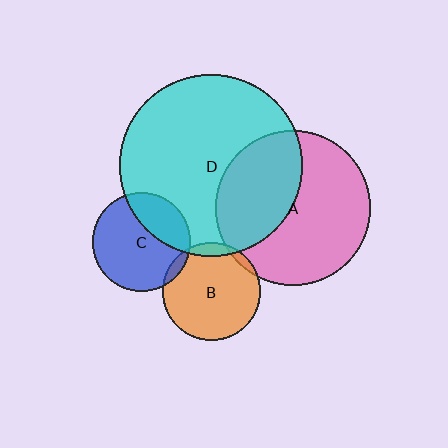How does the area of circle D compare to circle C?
Approximately 3.4 times.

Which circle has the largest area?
Circle D (cyan).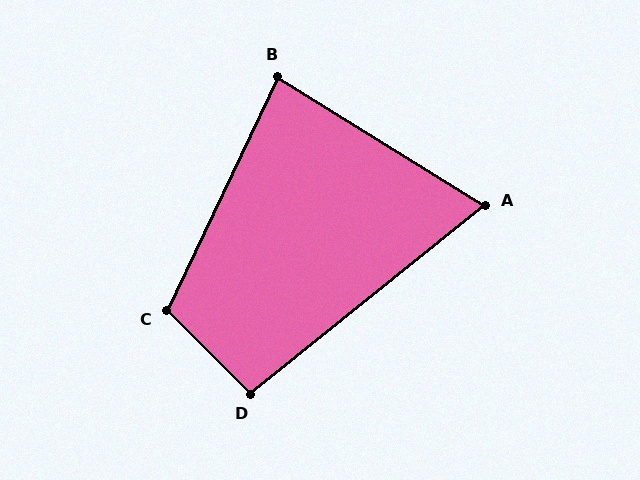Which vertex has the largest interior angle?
C, at approximately 109 degrees.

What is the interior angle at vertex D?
Approximately 97 degrees (obtuse).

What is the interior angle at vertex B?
Approximately 83 degrees (acute).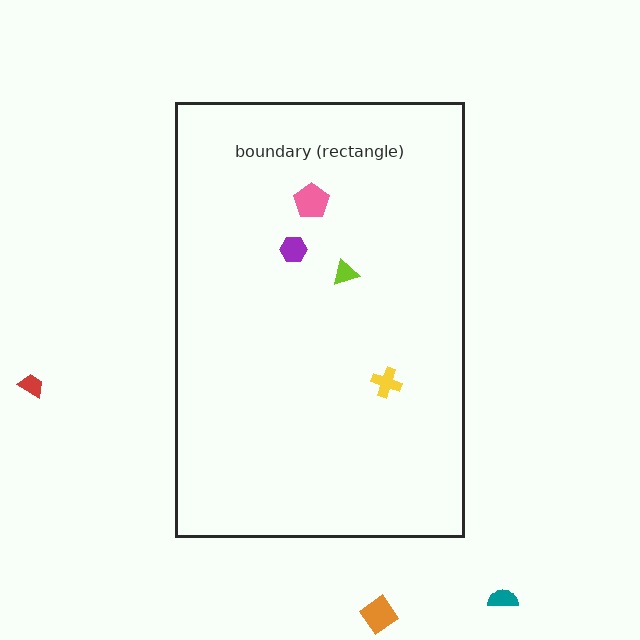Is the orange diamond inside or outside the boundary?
Outside.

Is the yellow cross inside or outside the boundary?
Inside.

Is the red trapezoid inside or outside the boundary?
Outside.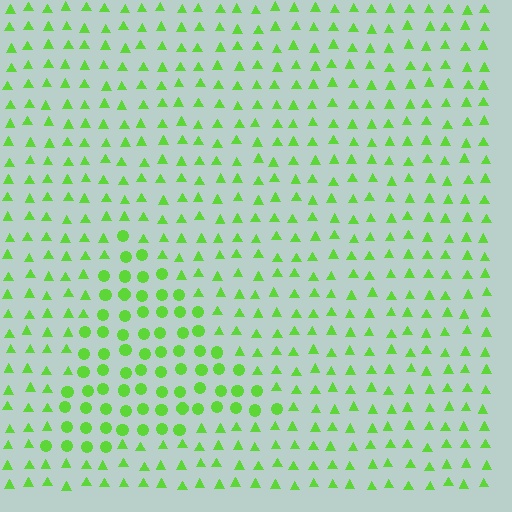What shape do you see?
I see a triangle.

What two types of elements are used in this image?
The image uses circles inside the triangle region and triangles outside it.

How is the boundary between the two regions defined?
The boundary is defined by a change in element shape: circles inside vs. triangles outside. All elements share the same color and spacing.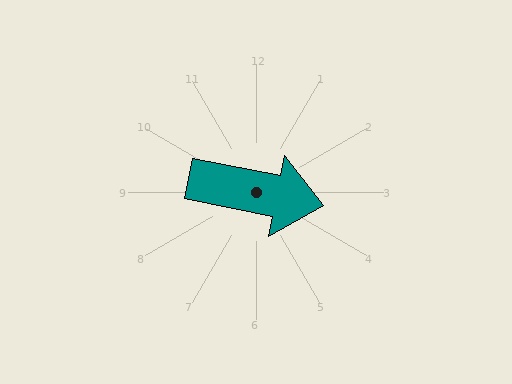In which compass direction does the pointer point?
East.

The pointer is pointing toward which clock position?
Roughly 3 o'clock.